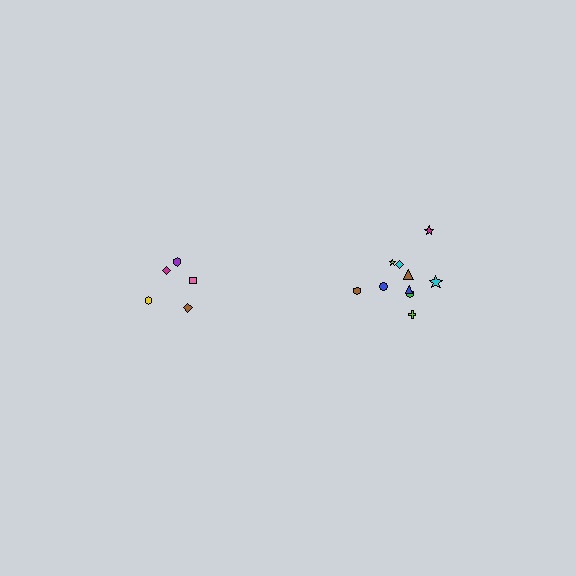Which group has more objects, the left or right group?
The right group.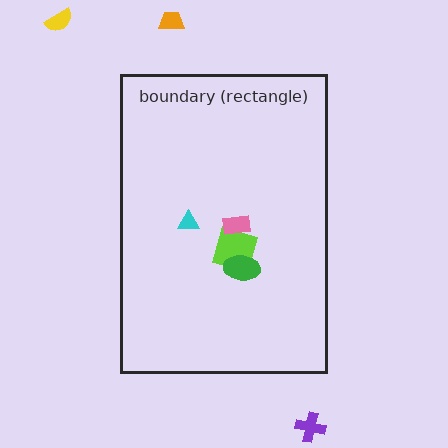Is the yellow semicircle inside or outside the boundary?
Outside.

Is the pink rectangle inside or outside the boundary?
Inside.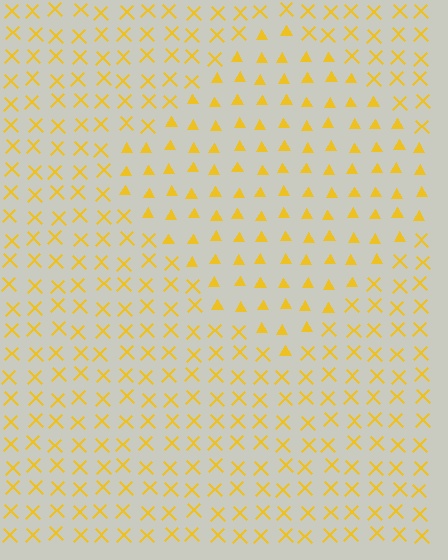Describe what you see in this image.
The image is filled with small yellow elements arranged in a uniform grid. A diamond-shaped region contains triangles, while the surrounding area contains X marks. The boundary is defined purely by the change in element shape.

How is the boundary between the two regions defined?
The boundary is defined by a change in element shape: triangles inside vs. X marks outside. All elements share the same color and spacing.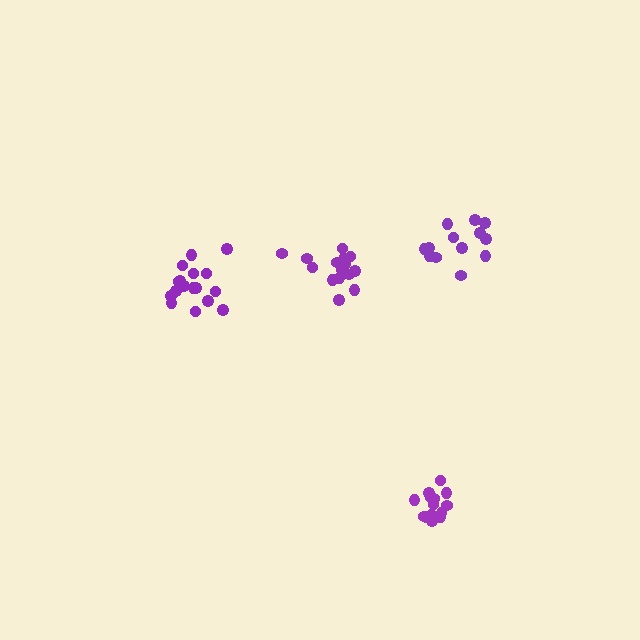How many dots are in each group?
Group 1: 17 dots, Group 2: 15 dots, Group 3: 13 dots, Group 4: 14 dots (59 total).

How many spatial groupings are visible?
There are 4 spatial groupings.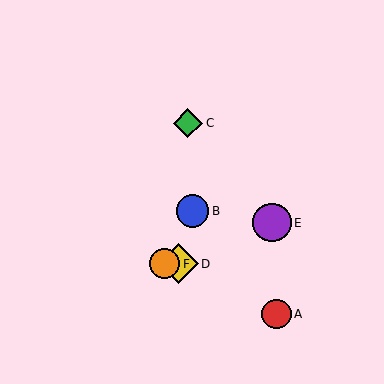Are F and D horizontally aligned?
Yes, both are at y≈264.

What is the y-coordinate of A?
Object A is at y≈314.